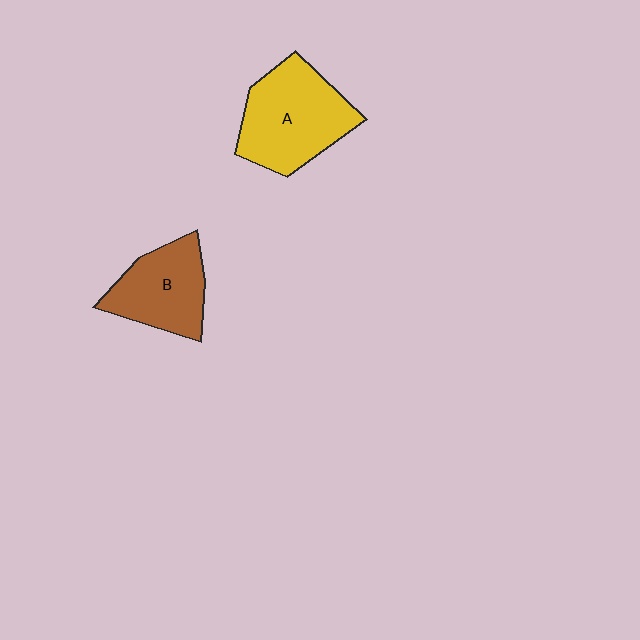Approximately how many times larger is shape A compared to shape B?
Approximately 1.3 times.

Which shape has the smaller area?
Shape B (brown).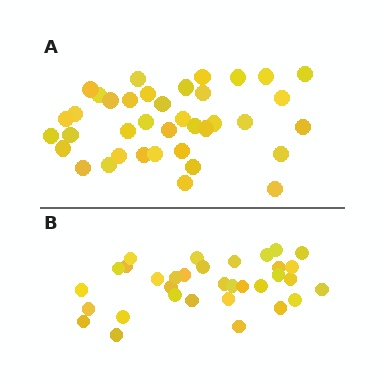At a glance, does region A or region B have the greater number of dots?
Region A (the top region) has more dots.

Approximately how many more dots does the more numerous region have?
Region A has about 5 more dots than region B.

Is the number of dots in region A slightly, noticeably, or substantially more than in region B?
Region A has only slightly more — the two regions are fairly close. The ratio is roughly 1.2 to 1.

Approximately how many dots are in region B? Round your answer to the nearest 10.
About 30 dots. (The exact count is 33, which rounds to 30.)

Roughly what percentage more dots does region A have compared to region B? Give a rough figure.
About 15% more.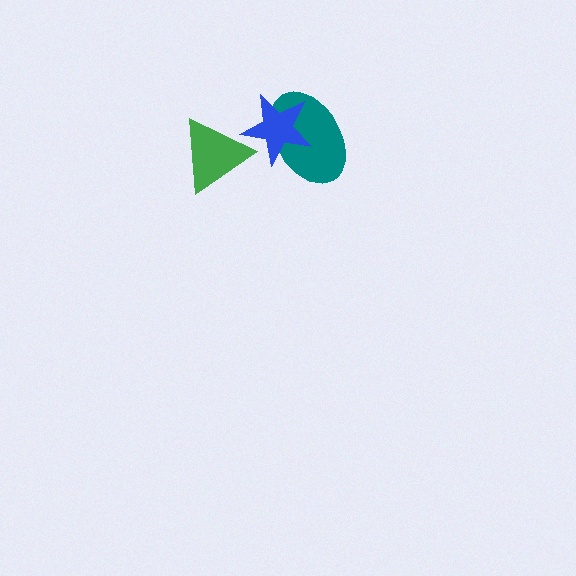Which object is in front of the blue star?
The green triangle is in front of the blue star.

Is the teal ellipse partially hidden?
Yes, it is partially covered by another shape.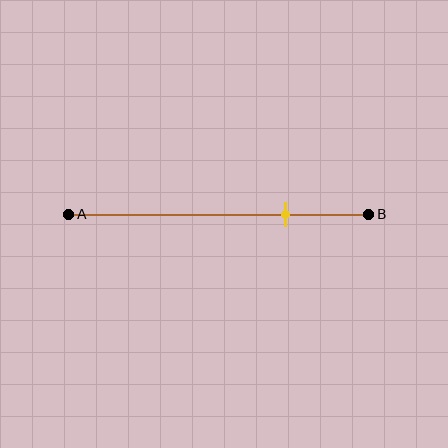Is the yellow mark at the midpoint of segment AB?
No, the mark is at about 70% from A, not at the 50% midpoint.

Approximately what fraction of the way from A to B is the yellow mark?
The yellow mark is approximately 70% of the way from A to B.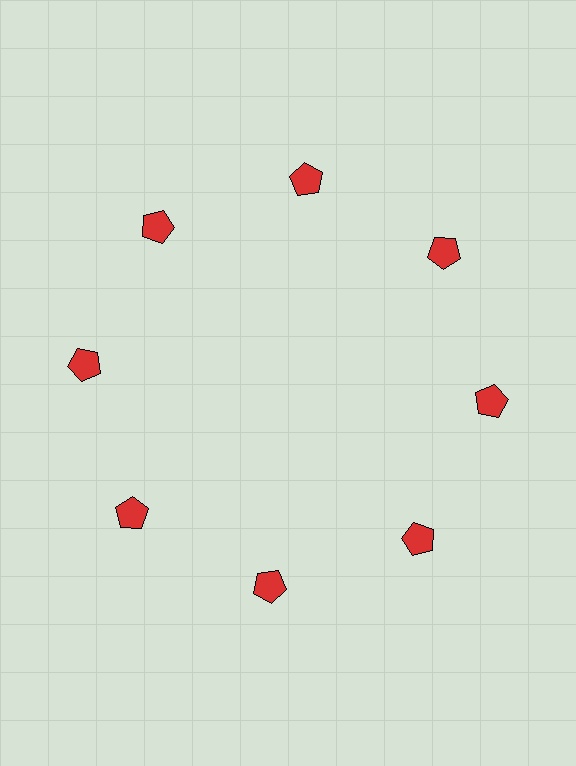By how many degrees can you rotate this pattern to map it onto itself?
The pattern maps onto itself every 45 degrees of rotation.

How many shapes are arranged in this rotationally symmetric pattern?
There are 8 shapes, arranged in 8 groups of 1.